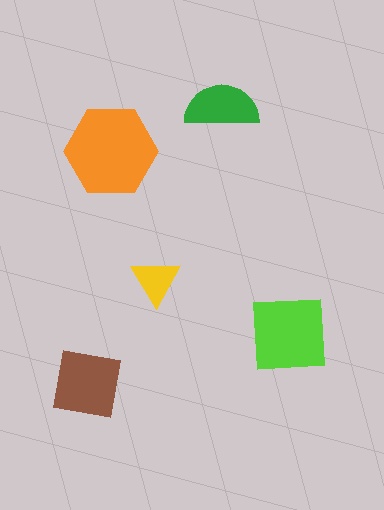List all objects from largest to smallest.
The orange hexagon, the lime square, the brown square, the green semicircle, the yellow triangle.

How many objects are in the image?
There are 5 objects in the image.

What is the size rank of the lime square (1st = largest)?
2nd.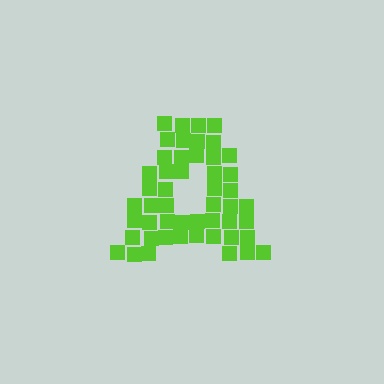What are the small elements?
The small elements are squares.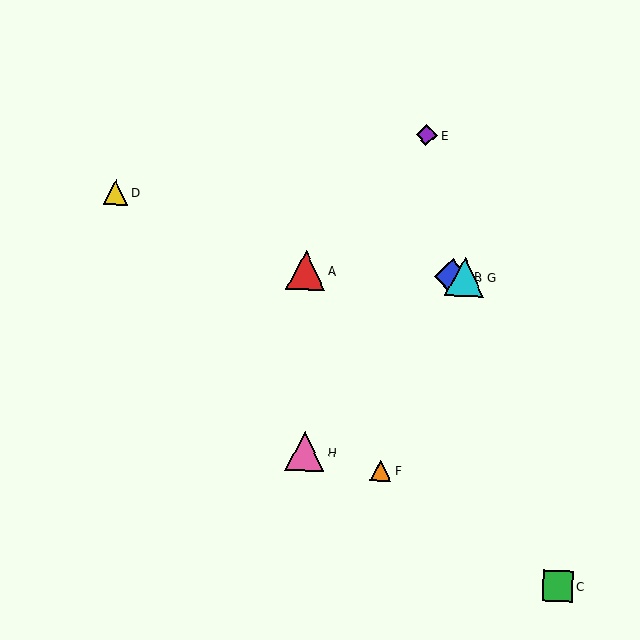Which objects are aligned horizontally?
Objects A, B, G are aligned horizontally.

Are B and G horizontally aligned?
Yes, both are at y≈277.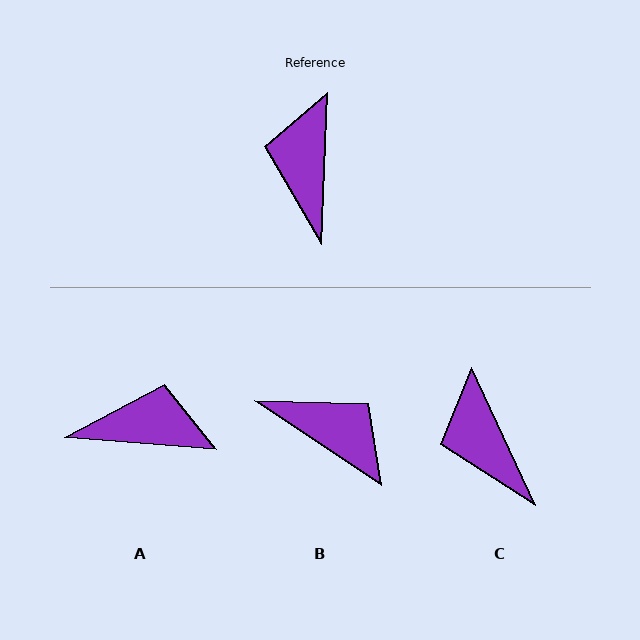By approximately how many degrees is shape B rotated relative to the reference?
Approximately 122 degrees clockwise.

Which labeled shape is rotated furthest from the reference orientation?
B, about 122 degrees away.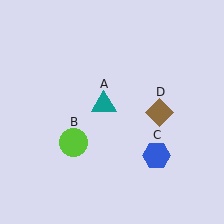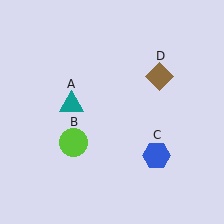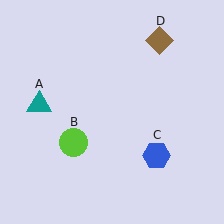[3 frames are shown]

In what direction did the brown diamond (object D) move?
The brown diamond (object D) moved up.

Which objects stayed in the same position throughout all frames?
Lime circle (object B) and blue hexagon (object C) remained stationary.